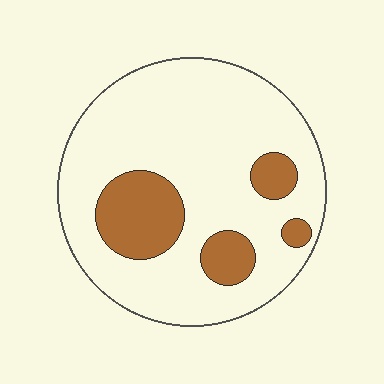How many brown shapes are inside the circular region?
4.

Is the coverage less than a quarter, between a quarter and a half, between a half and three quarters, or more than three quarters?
Less than a quarter.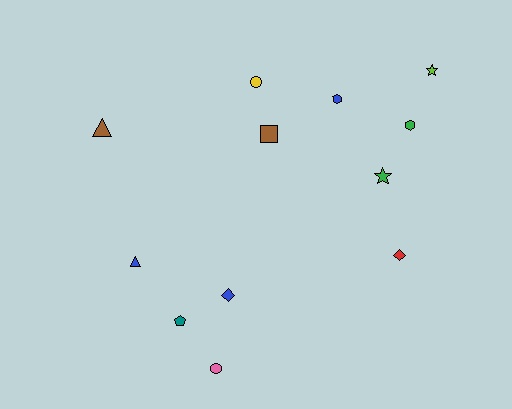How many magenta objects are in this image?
There are no magenta objects.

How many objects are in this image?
There are 12 objects.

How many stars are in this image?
There are 2 stars.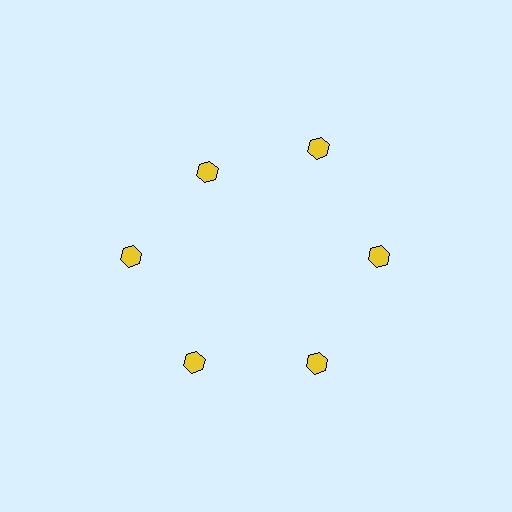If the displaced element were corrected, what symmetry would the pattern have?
It would have 6-fold rotational symmetry — the pattern would map onto itself every 60 degrees.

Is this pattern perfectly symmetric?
No. The 6 yellow hexagons are arranged in a ring, but one element near the 11 o'clock position is pulled inward toward the center, breaking the 6-fold rotational symmetry.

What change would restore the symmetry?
The symmetry would be restored by moving it outward, back onto the ring so that all 6 hexagons sit at equal angles and equal distance from the center.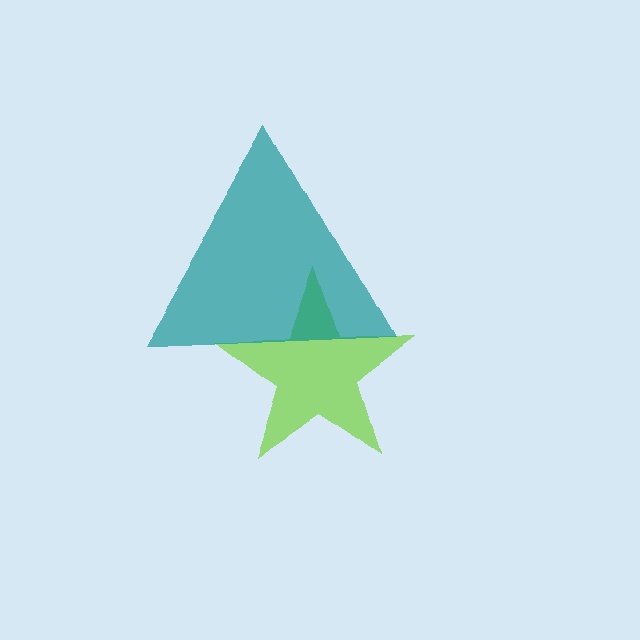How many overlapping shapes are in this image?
There are 2 overlapping shapes in the image.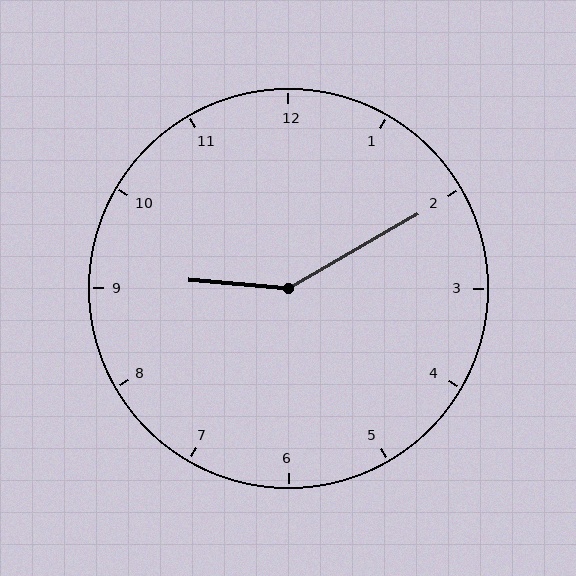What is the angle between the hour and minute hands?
Approximately 145 degrees.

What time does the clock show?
9:10.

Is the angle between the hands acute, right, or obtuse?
It is obtuse.